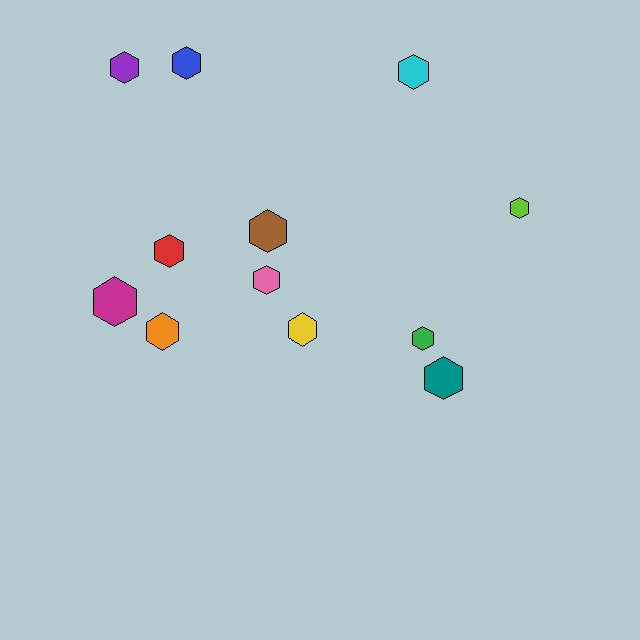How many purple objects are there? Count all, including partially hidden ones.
There is 1 purple object.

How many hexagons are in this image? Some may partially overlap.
There are 12 hexagons.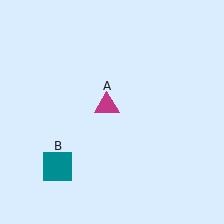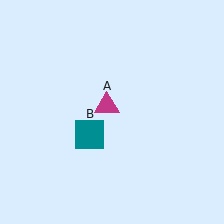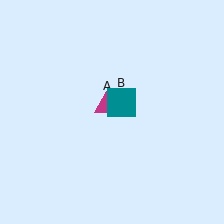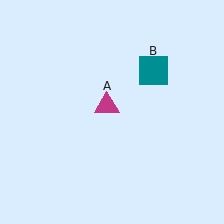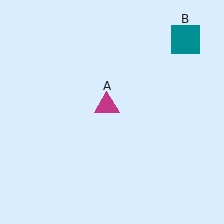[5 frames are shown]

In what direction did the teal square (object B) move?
The teal square (object B) moved up and to the right.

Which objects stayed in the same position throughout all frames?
Magenta triangle (object A) remained stationary.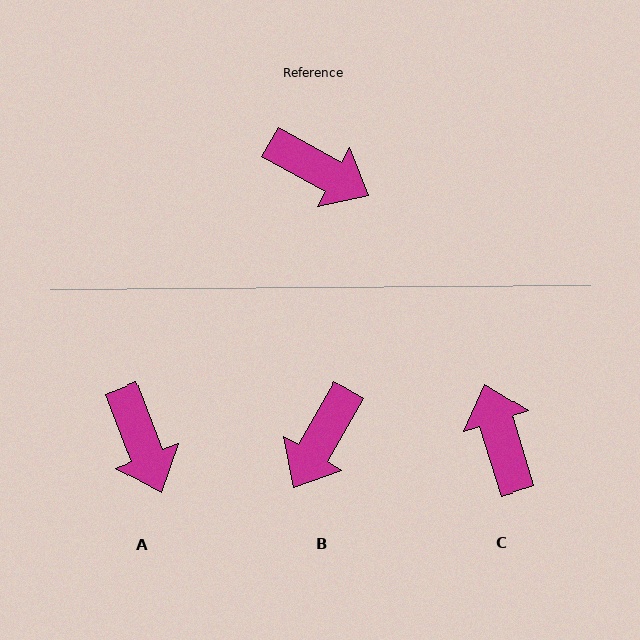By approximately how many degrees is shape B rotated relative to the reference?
Approximately 91 degrees clockwise.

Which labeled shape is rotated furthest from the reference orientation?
C, about 136 degrees away.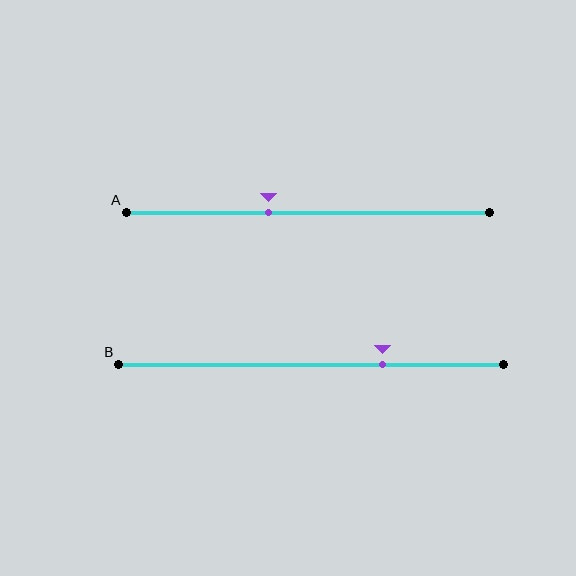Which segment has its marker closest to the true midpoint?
Segment A has its marker closest to the true midpoint.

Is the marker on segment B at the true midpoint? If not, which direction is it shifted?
No, the marker on segment B is shifted to the right by about 19% of the segment length.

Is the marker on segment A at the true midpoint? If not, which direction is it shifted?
No, the marker on segment A is shifted to the left by about 11% of the segment length.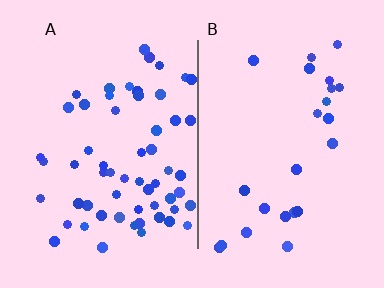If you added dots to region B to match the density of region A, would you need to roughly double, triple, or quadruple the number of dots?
Approximately triple.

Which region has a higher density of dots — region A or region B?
A (the left).